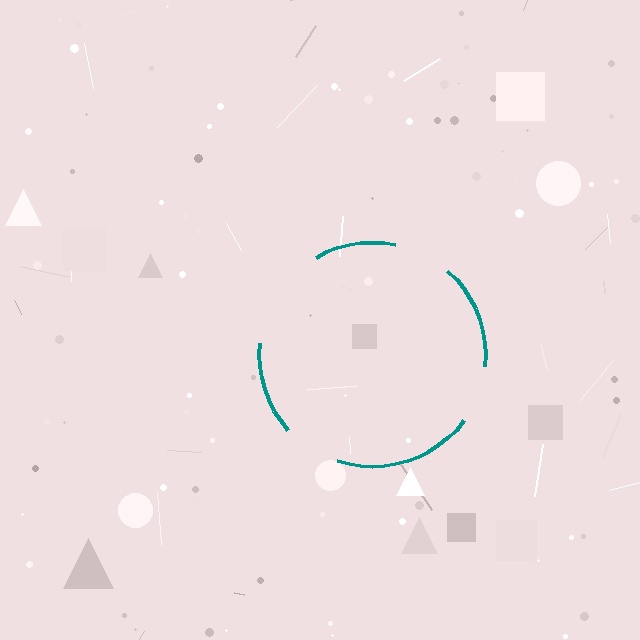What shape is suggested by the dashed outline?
The dashed outline suggests a circle.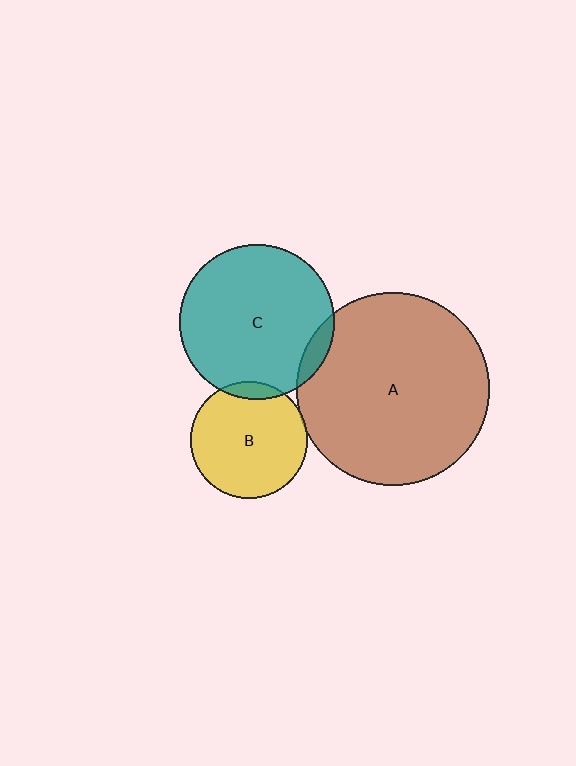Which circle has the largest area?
Circle A (brown).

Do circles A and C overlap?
Yes.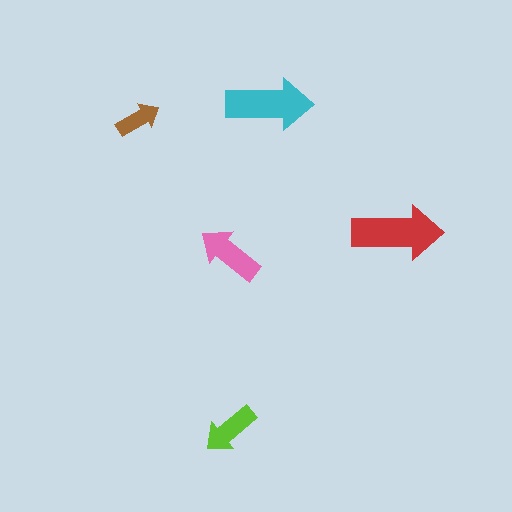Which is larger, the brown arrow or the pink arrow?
The pink one.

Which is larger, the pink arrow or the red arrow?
The red one.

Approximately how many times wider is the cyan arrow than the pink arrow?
About 1.5 times wider.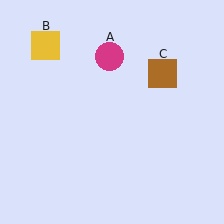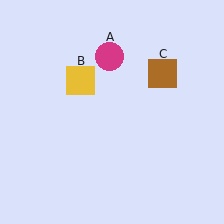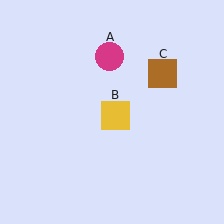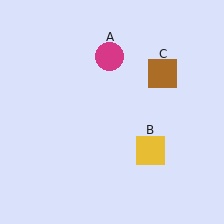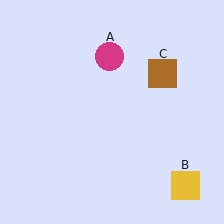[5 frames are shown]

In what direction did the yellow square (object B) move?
The yellow square (object B) moved down and to the right.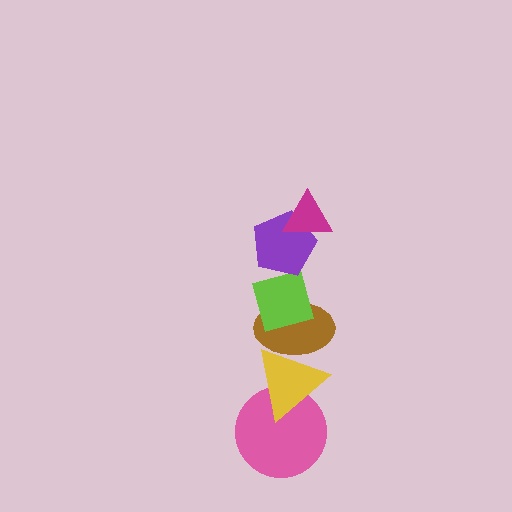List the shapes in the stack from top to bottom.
From top to bottom: the magenta triangle, the purple pentagon, the lime diamond, the brown ellipse, the yellow triangle, the pink circle.